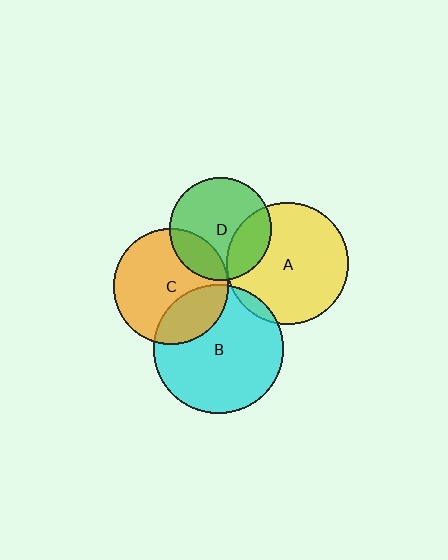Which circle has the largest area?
Circle B (cyan).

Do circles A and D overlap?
Yes.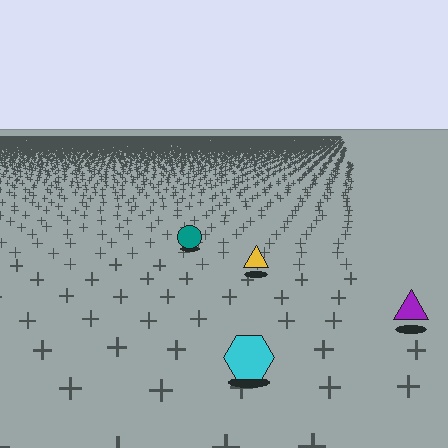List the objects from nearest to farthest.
From nearest to farthest: the cyan hexagon, the purple triangle, the yellow triangle, the teal circle.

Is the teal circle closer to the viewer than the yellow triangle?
No. The yellow triangle is closer — you can tell from the texture gradient: the ground texture is coarser near it.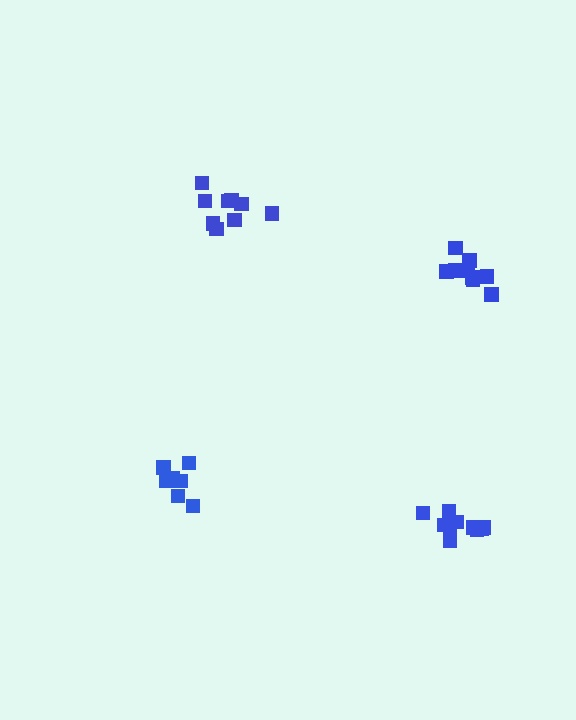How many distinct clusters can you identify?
There are 4 distinct clusters.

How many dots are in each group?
Group 1: 10 dots, Group 2: 7 dots, Group 3: 9 dots, Group 4: 9 dots (35 total).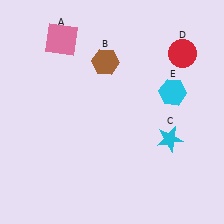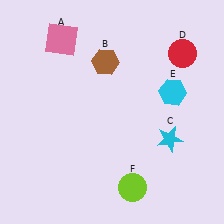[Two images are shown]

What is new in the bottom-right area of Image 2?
A lime circle (F) was added in the bottom-right area of Image 2.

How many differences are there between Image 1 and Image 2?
There is 1 difference between the two images.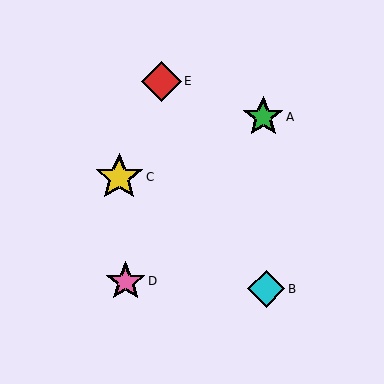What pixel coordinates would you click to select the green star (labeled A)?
Click at (263, 117) to select the green star A.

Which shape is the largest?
The yellow star (labeled C) is the largest.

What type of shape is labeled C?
Shape C is a yellow star.